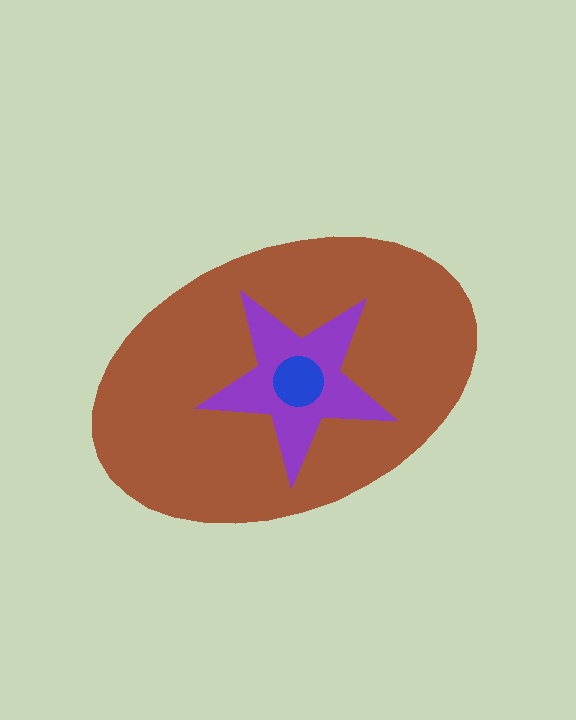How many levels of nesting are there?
3.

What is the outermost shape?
The brown ellipse.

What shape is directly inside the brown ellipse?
The purple star.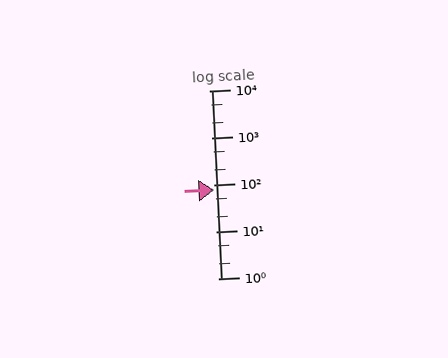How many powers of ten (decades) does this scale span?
The scale spans 4 decades, from 1 to 10000.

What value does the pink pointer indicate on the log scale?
The pointer indicates approximately 76.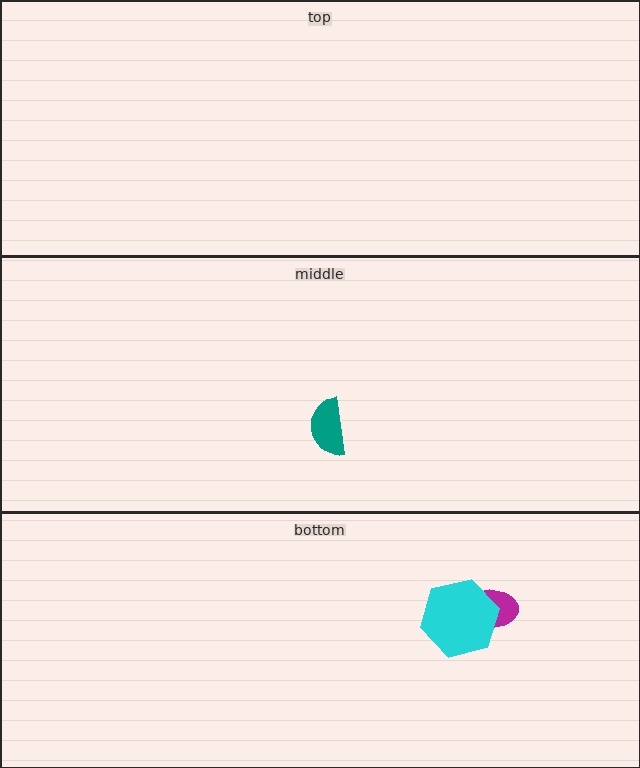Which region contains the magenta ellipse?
The bottom region.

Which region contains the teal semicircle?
The middle region.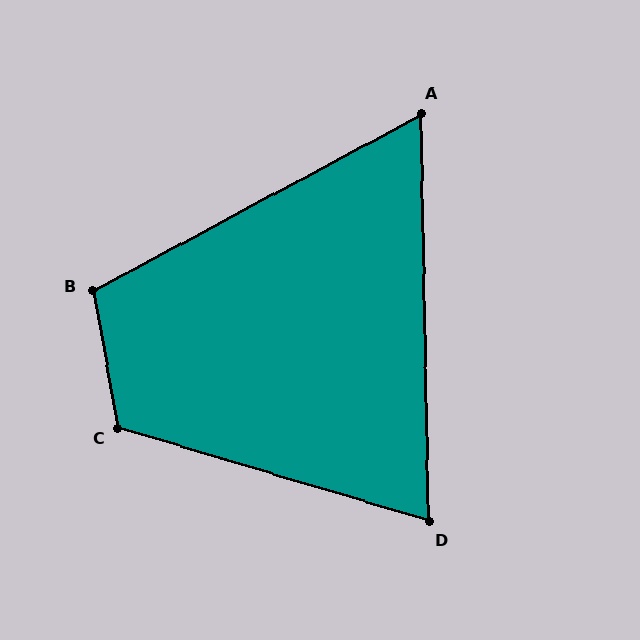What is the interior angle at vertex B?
Approximately 108 degrees (obtuse).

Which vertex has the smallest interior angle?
A, at approximately 63 degrees.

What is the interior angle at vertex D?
Approximately 72 degrees (acute).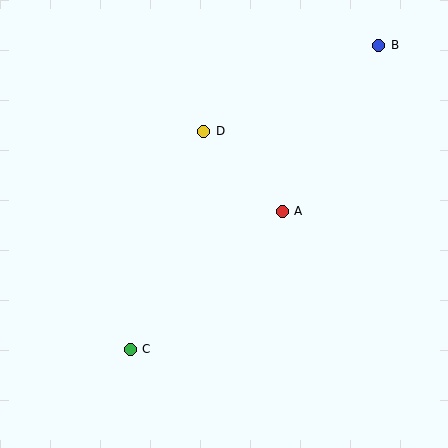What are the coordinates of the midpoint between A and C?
The midpoint between A and C is at (206, 280).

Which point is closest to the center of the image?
Point A at (282, 211) is closest to the center.